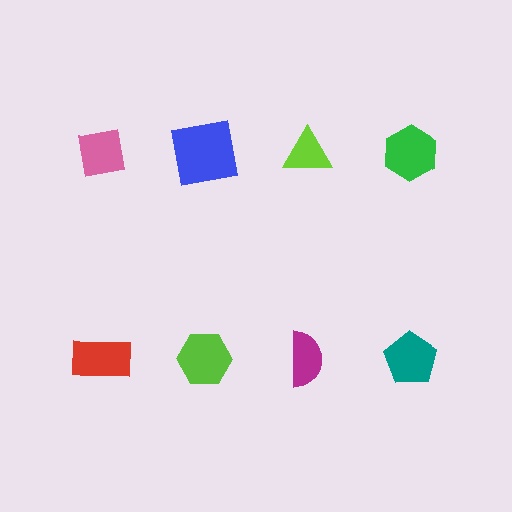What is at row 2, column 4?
A teal pentagon.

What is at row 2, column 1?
A red rectangle.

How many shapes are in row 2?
4 shapes.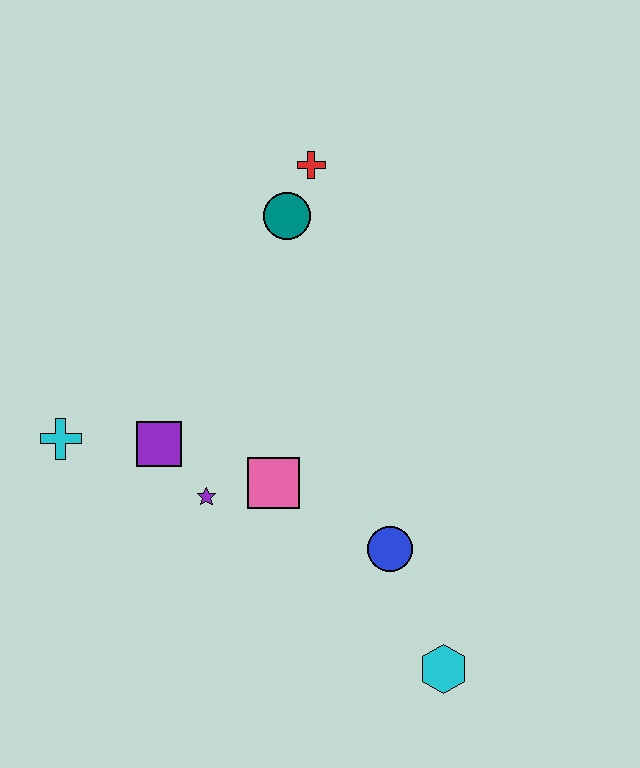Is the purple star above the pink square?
No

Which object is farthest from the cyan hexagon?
The red cross is farthest from the cyan hexagon.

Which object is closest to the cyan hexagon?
The blue circle is closest to the cyan hexagon.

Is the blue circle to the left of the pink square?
No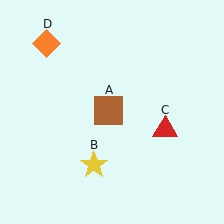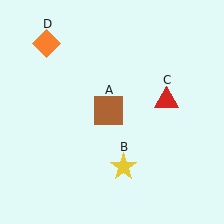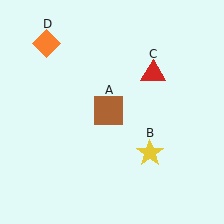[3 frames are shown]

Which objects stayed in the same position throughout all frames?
Brown square (object A) and orange diamond (object D) remained stationary.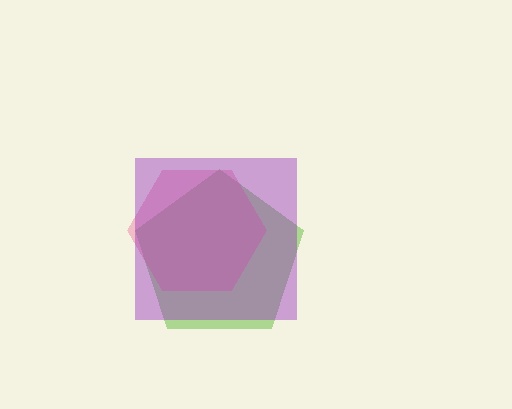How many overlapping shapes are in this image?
There are 3 overlapping shapes in the image.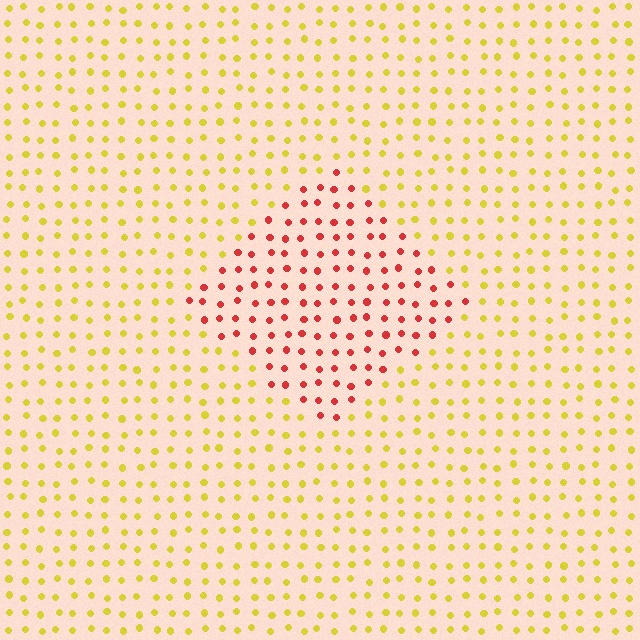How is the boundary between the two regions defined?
The boundary is defined purely by a slight shift in hue (about 60 degrees). Spacing, size, and orientation are identical on both sides.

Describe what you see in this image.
The image is filled with small yellow elements in a uniform arrangement. A diamond-shaped region is visible where the elements are tinted to a slightly different hue, forming a subtle color boundary.